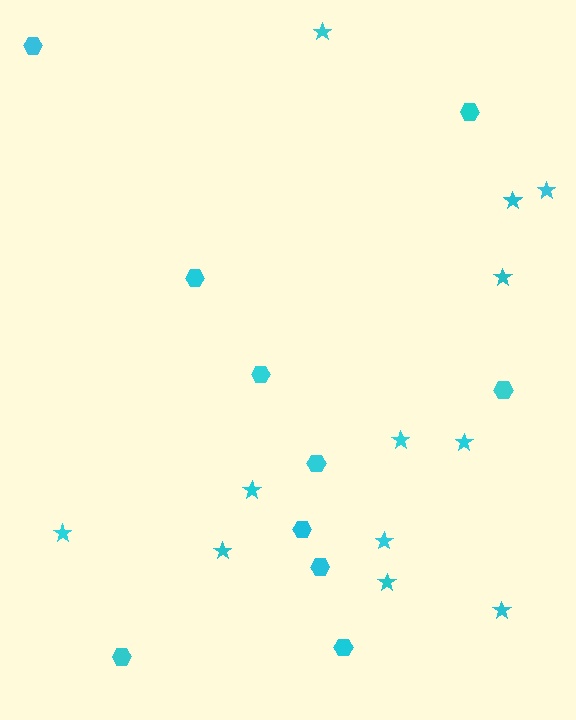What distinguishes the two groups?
There are 2 groups: one group of hexagons (10) and one group of stars (12).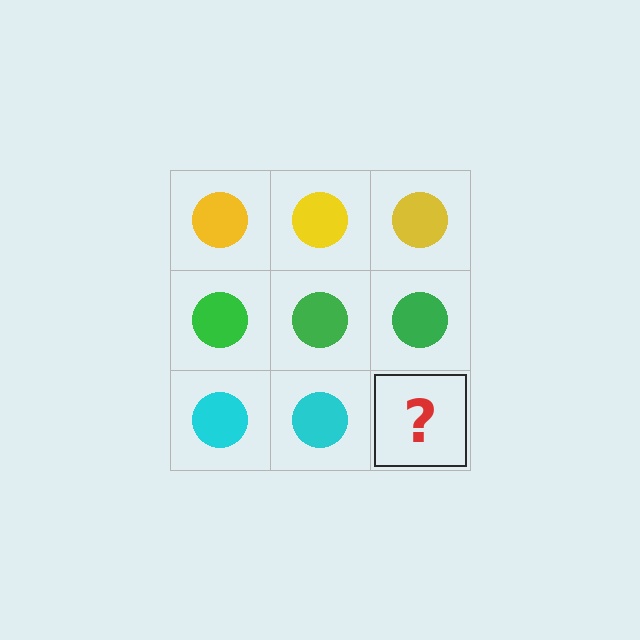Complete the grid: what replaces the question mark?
The question mark should be replaced with a cyan circle.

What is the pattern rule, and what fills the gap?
The rule is that each row has a consistent color. The gap should be filled with a cyan circle.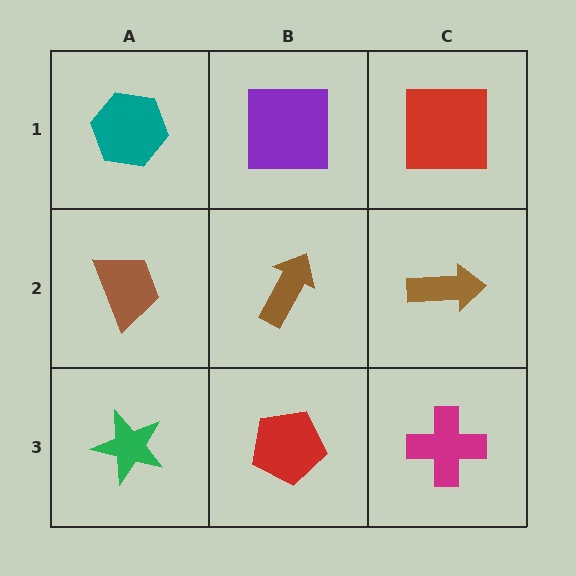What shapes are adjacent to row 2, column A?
A teal hexagon (row 1, column A), a green star (row 3, column A), a brown arrow (row 2, column B).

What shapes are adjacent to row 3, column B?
A brown arrow (row 2, column B), a green star (row 3, column A), a magenta cross (row 3, column C).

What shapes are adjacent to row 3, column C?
A brown arrow (row 2, column C), a red pentagon (row 3, column B).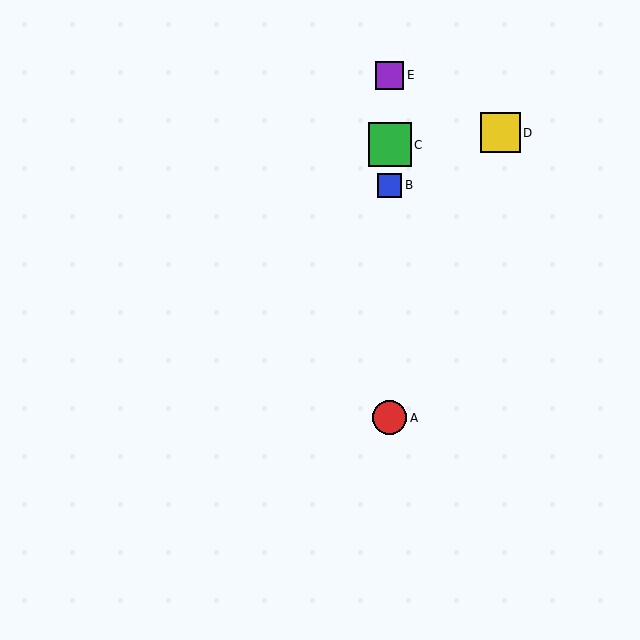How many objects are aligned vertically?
4 objects (A, B, C, E) are aligned vertically.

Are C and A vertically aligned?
Yes, both are at x≈390.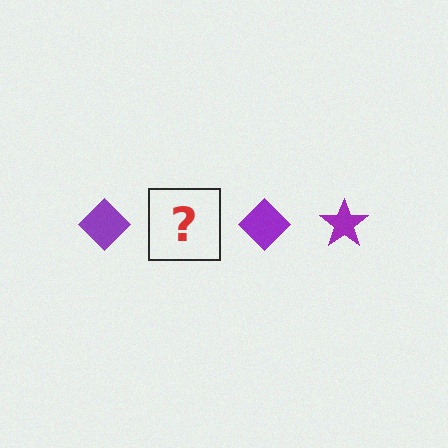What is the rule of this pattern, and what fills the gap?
The rule is that the pattern cycles through diamond, star shapes in purple. The gap should be filled with a purple star.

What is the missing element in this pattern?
The missing element is a purple star.